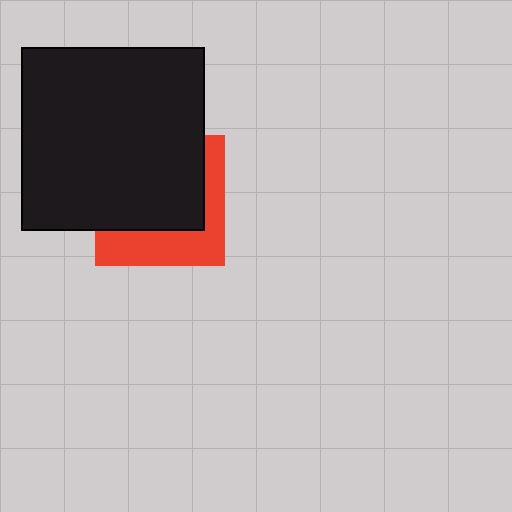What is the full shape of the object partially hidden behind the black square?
The partially hidden object is a red square.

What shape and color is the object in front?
The object in front is a black square.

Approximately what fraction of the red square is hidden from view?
Roughly 62% of the red square is hidden behind the black square.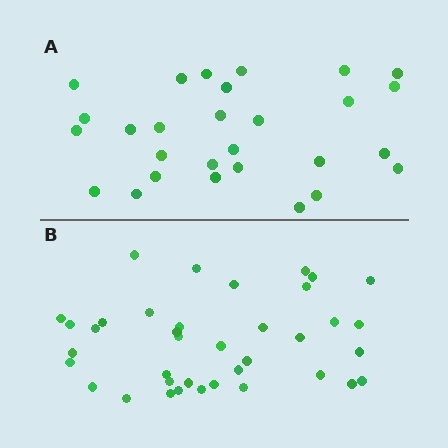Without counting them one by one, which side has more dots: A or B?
Region B (the bottom region) has more dots.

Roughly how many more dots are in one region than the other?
Region B has roughly 10 or so more dots than region A.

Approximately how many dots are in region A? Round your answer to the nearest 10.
About 30 dots. (The exact count is 28, which rounds to 30.)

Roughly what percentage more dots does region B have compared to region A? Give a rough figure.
About 35% more.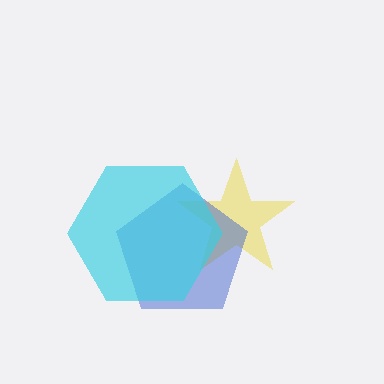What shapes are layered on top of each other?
The layered shapes are: a yellow star, a blue pentagon, a cyan hexagon.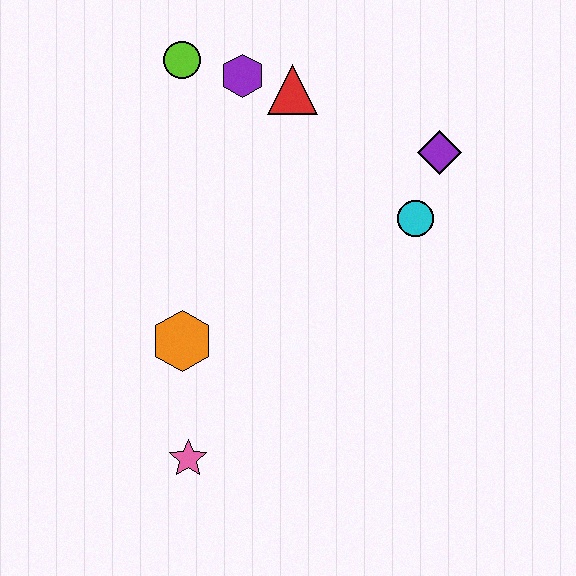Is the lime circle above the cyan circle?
Yes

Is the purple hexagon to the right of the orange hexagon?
Yes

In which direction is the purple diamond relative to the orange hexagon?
The purple diamond is to the right of the orange hexagon.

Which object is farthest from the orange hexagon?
The purple diamond is farthest from the orange hexagon.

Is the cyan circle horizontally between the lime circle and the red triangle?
No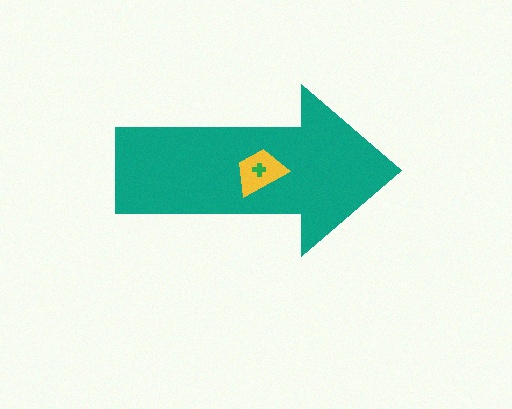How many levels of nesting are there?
3.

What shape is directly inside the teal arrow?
The yellow trapezoid.